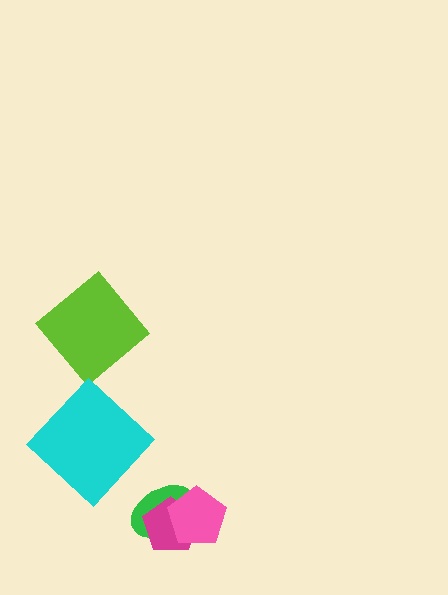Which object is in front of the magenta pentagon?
The pink pentagon is in front of the magenta pentagon.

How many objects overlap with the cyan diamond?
0 objects overlap with the cyan diamond.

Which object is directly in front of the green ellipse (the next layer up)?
The magenta pentagon is directly in front of the green ellipse.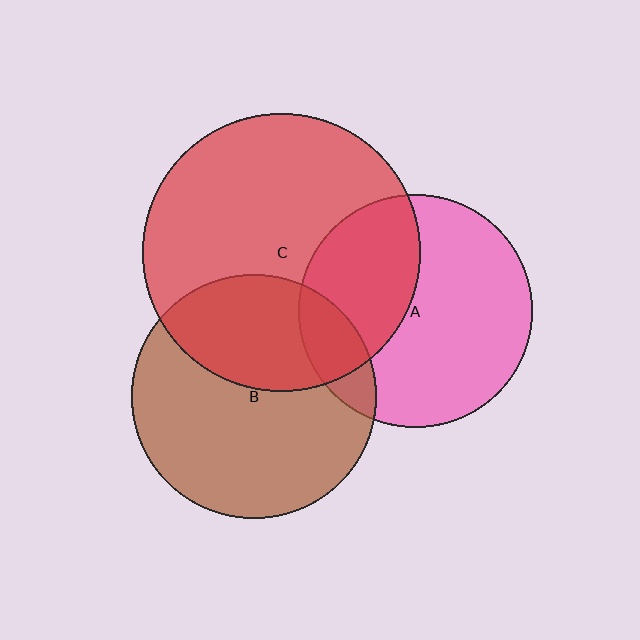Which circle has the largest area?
Circle C (red).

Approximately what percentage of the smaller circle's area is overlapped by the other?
Approximately 40%.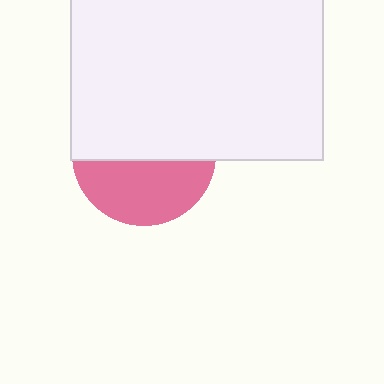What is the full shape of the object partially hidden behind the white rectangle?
The partially hidden object is a pink circle.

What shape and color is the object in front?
The object in front is a white rectangle.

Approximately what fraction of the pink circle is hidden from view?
Roughly 57% of the pink circle is hidden behind the white rectangle.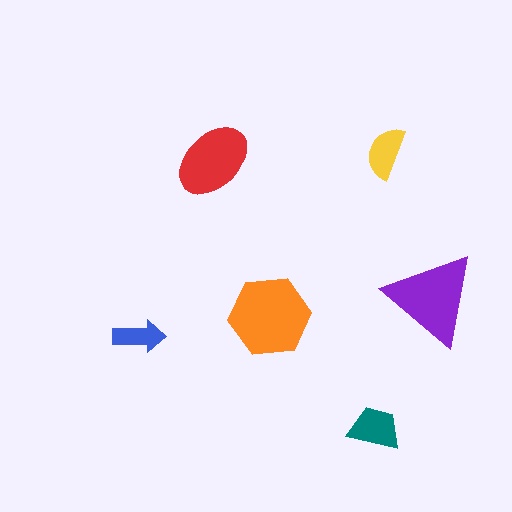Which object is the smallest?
The blue arrow.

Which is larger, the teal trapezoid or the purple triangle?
The purple triangle.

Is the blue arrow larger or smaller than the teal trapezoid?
Smaller.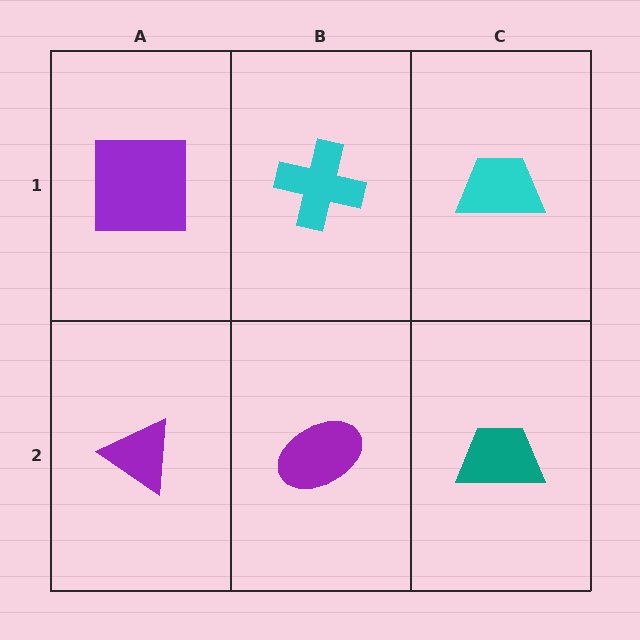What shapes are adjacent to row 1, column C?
A teal trapezoid (row 2, column C), a cyan cross (row 1, column B).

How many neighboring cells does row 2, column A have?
2.